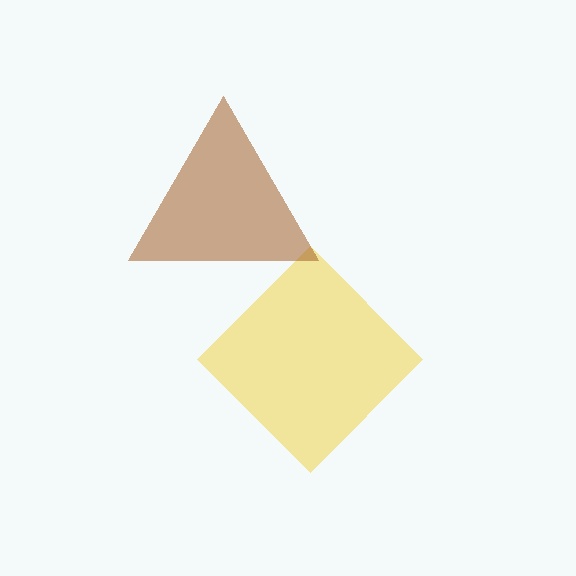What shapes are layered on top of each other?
The layered shapes are: a yellow diamond, a brown triangle.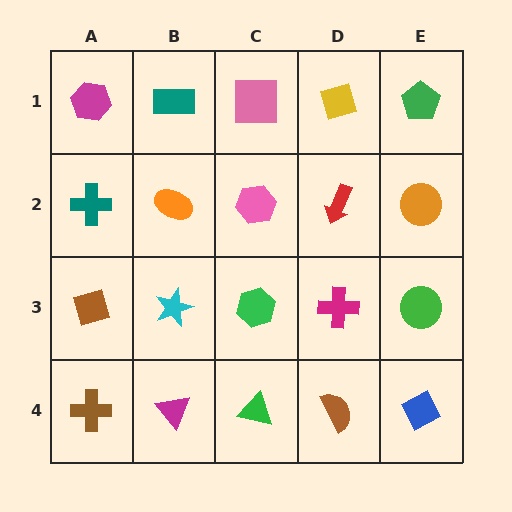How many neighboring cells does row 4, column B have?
3.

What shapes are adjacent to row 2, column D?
A yellow square (row 1, column D), a magenta cross (row 3, column D), a pink hexagon (row 2, column C), an orange circle (row 2, column E).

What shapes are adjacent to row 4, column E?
A green circle (row 3, column E), a brown semicircle (row 4, column D).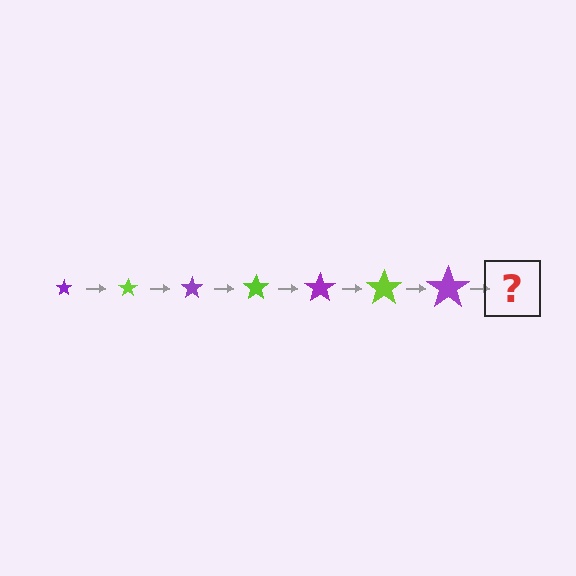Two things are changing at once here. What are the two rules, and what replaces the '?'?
The two rules are that the star grows larger each step and the color cycles through purple and lime. The '?' should be a lime star, larger than the previous one.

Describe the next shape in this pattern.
It should be a lime star, larger than the previous one.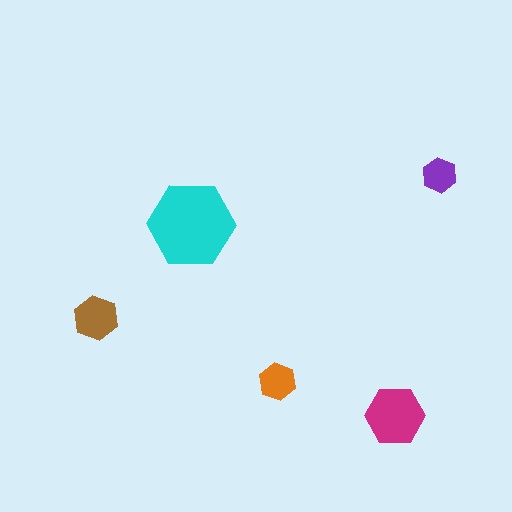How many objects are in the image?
There are 5 objects in the image.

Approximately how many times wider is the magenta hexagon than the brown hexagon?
About 1.5 times wider.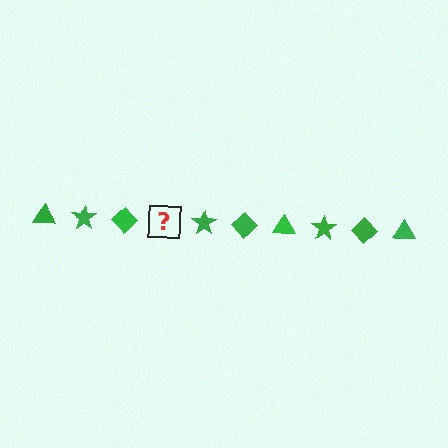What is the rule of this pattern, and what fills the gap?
The rule is that the pattern cycles through triangle, star, diamond shapes in green. The gap should be filled with a green triangle.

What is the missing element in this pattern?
The missing element is a green triangle.